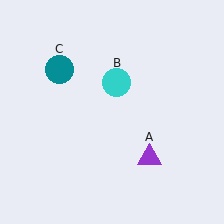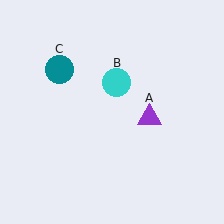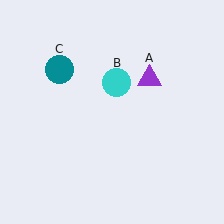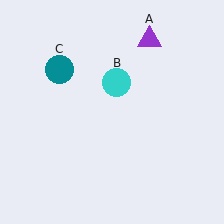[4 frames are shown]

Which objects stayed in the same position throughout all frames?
Cyan circle (object B) and teal circle (object C) remained stationary.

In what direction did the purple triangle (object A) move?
The purple triangle (object A) moved up.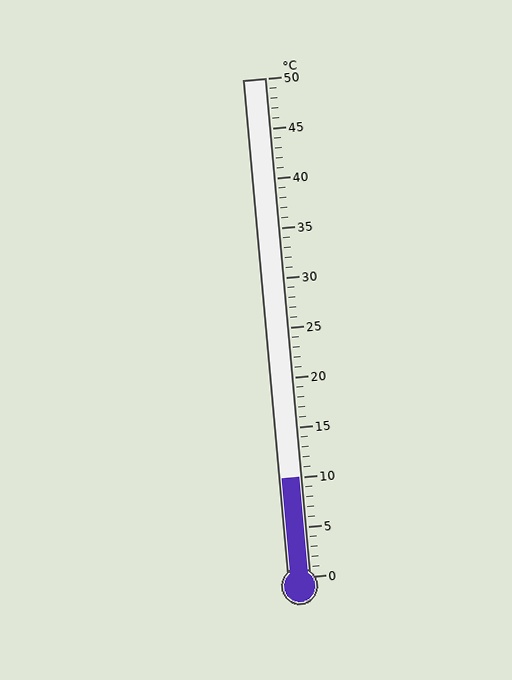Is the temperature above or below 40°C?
The temperature is below 40°C.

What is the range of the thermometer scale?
The thermometer scale ranges from 0°C to 50°C.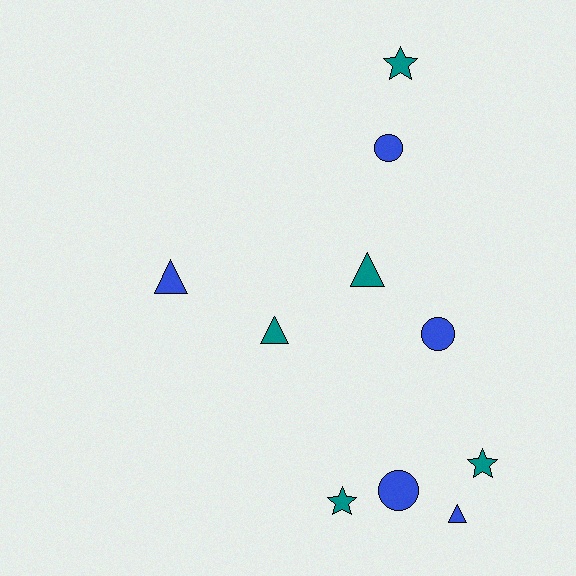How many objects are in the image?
There are 10 objects.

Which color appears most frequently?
Teal, with 5 objects.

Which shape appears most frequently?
Triangle, with 4 objects.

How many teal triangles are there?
There are 2 teal triangles.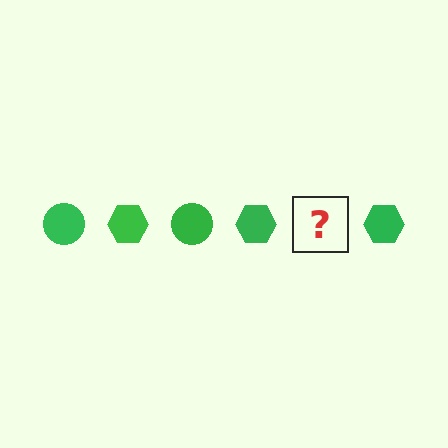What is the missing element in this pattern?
The missing element is a green circle.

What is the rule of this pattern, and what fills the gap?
The rule is that the pattern cycles through circle, hexagon shapes in green. The gap should be filled with a green circle.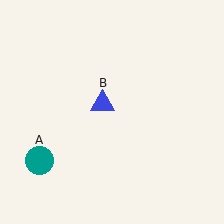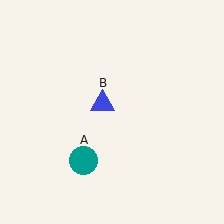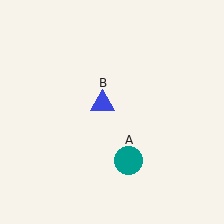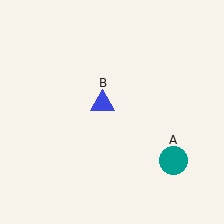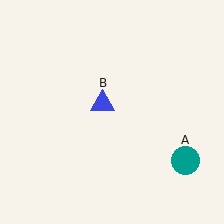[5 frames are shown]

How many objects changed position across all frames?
1 object changed position: teal circle (object A).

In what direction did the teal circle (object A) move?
The teal circle (object A) moved right.